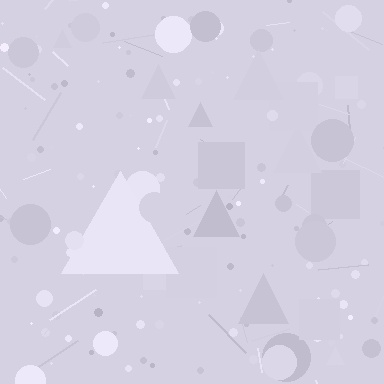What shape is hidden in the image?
A triangle is hidden in the image.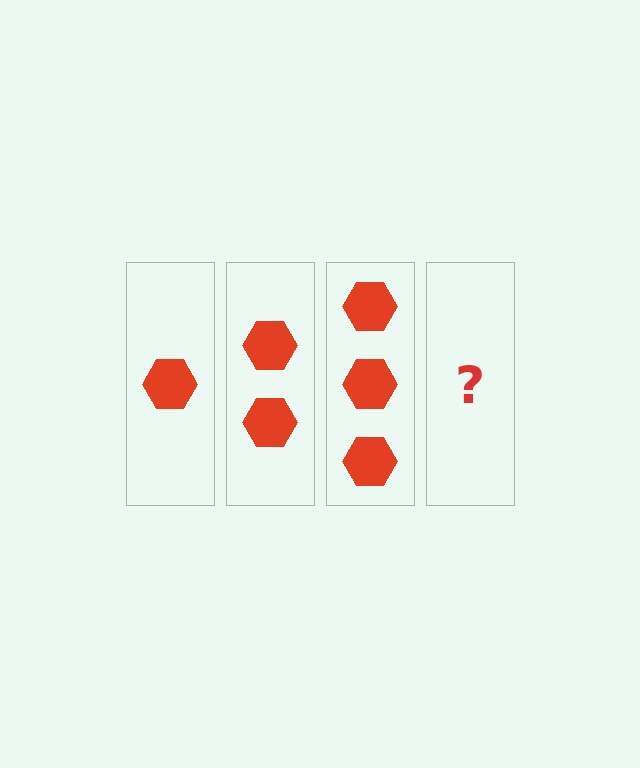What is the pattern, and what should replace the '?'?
The pattern is that each step adds one more hexagon. The '?' should be 4 hexagons.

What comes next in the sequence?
The next element should be 4 hexagons.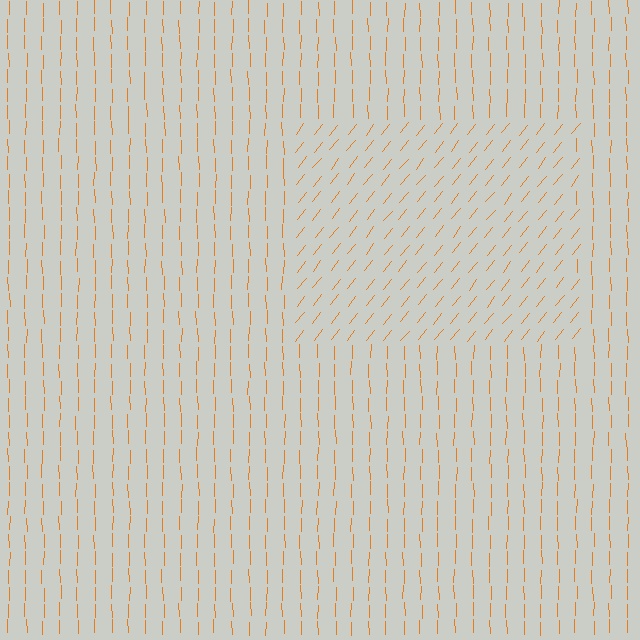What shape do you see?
I see a rectangle.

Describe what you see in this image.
The image is filled with small orange line segments. A rectangle region in the image has lines oriented differently from the surrounding lines, creating a visible texture boundary.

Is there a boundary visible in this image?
Yes, there is a texture boundary formed by a change in line orientation.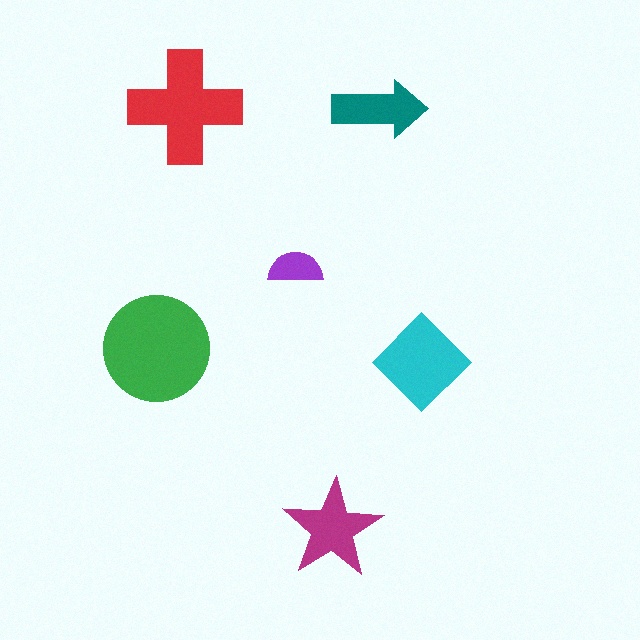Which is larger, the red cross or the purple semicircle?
The red cross.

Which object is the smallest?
The purple semicircle.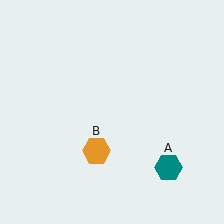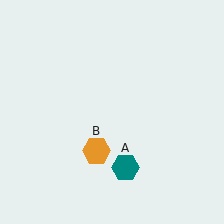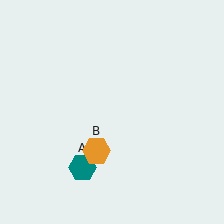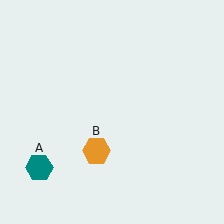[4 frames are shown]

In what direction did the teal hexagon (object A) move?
The teal hexagon (object A) moved left.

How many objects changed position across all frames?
1 object changed position: teal hexagon (object A).